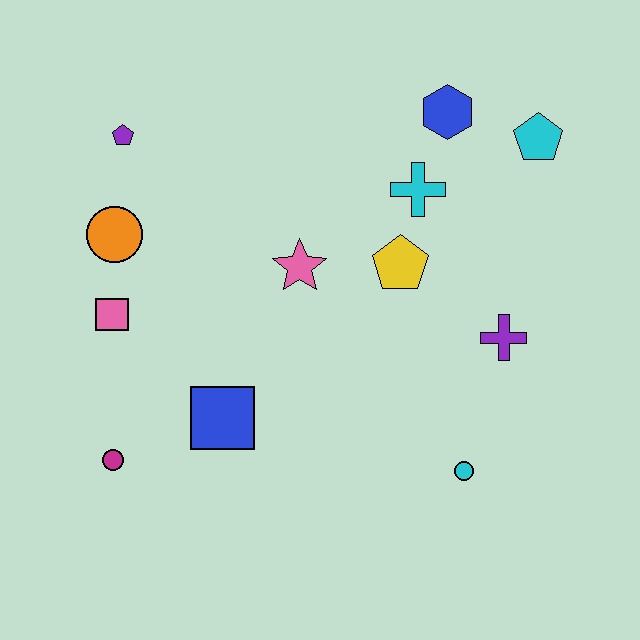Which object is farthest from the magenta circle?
The cyan pentagon is farthest from the magenta circle.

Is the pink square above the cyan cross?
No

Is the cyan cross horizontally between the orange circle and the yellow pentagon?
No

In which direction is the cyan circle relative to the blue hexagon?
The cyan circle is below the blue hexagon.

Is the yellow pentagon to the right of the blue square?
Yes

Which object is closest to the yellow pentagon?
The cyan cross is closest to the yellow pentagon.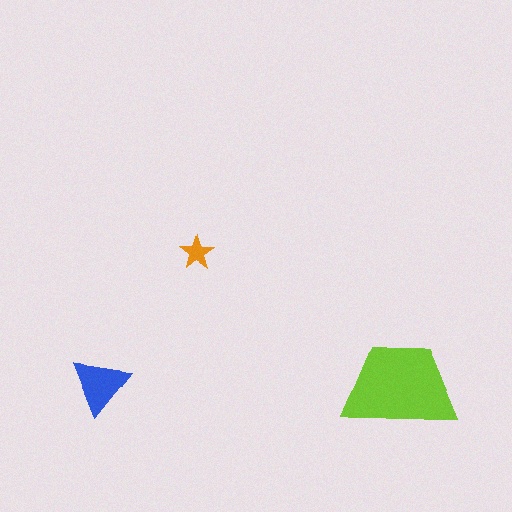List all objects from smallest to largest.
The orange star, the blue triangle, the lime trapezoid.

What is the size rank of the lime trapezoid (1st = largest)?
1st.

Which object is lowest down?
The blue triangle is bottommost.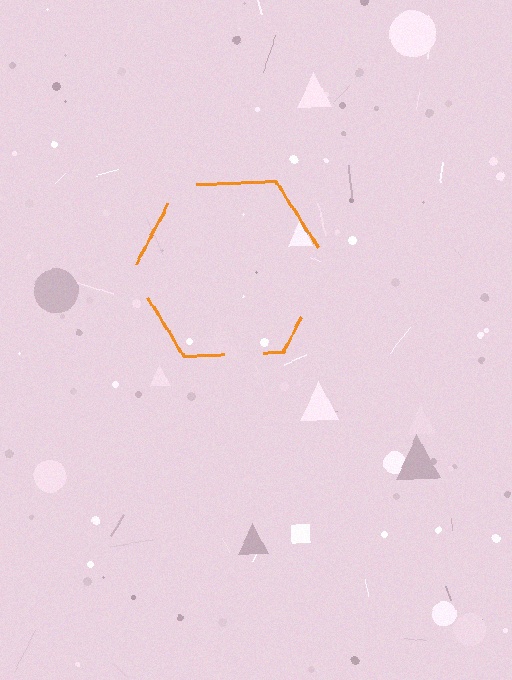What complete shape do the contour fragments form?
The contour fragments form a hexagon.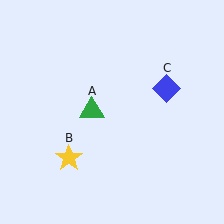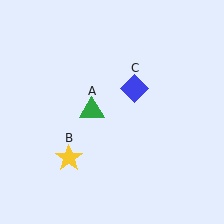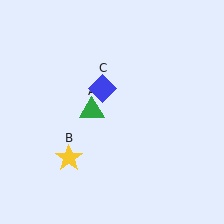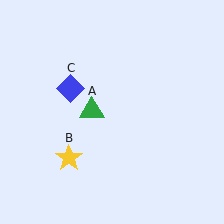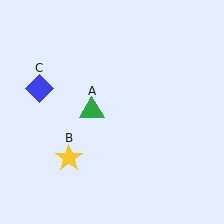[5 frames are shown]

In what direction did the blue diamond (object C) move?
The blue diamond (object C) moved left.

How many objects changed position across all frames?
1 object changed position: blue diamond (object C).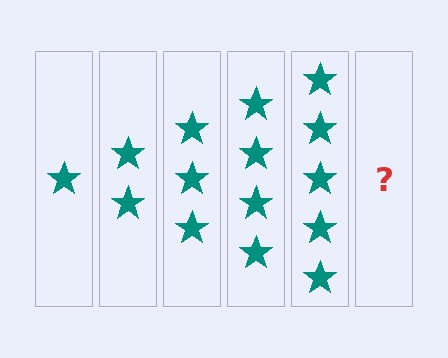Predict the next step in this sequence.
The next step is 6 stars.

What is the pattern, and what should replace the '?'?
The pattern is that each step adds one more star. The '?' should be 6 stars.